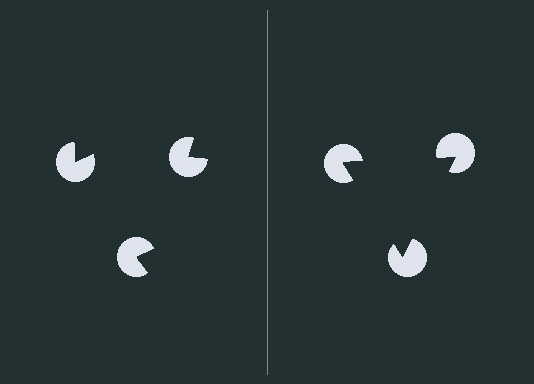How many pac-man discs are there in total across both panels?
6 — 3 on each side.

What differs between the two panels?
The pac-man discs are positioned identically on both sides; only the wedge orientations differ. On the right they align to a triangle; on the left they are misaligned.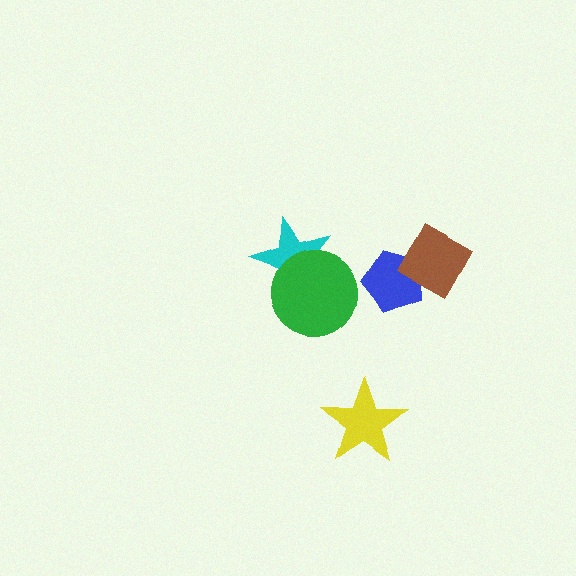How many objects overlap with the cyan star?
1 object overlaps with the cyan star.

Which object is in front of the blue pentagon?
The brown diamond is in front of the blue pentagon.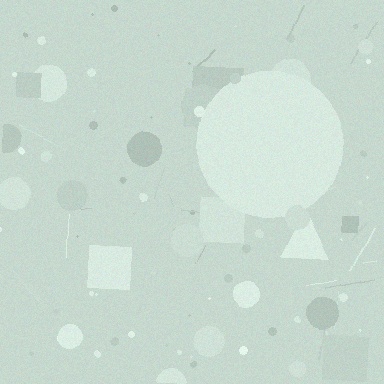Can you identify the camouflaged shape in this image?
The camouflaged shape is a circle.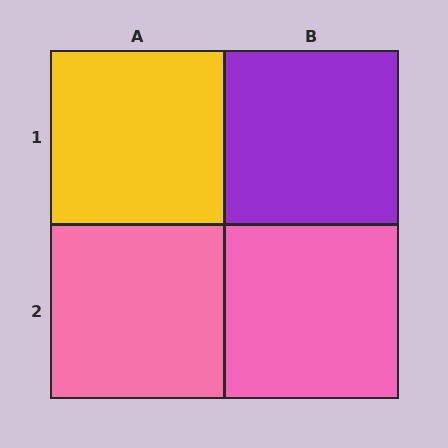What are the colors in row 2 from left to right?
Pink, pink.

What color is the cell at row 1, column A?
Yellow.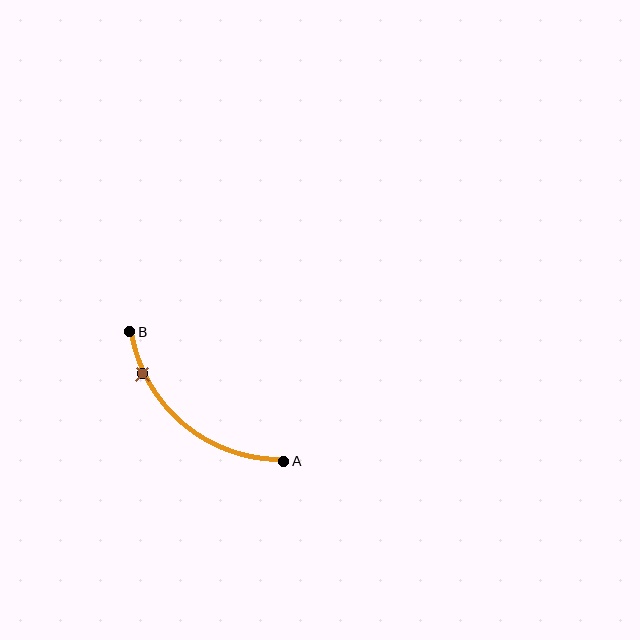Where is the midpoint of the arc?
The arc midpoint is the point on the curve farthest from the straight line joining A and B. It sits below and to the left of that line.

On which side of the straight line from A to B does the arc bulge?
The arc bulges below and to the left of the straight line connecting A and B.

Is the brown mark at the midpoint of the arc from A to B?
No. The brown mark lies on the arc but is closer to endpoint B. The arc midpoint would be at the point on the curve equidistant along the arc from both A and B.